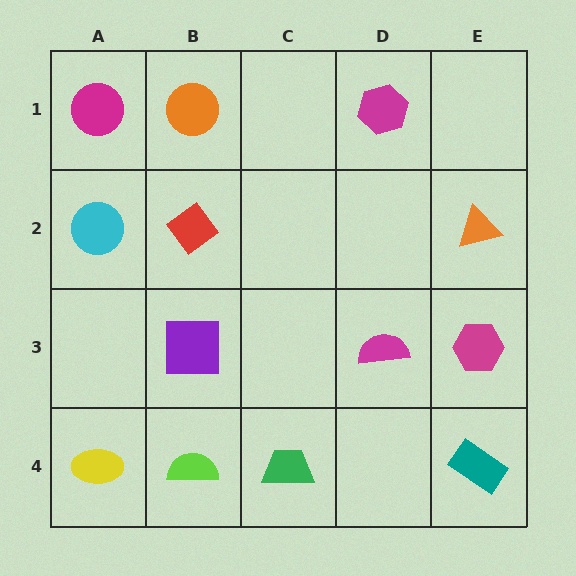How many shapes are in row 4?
4 shapes.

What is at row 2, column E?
An orange triangle.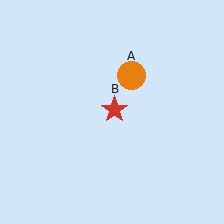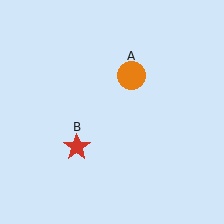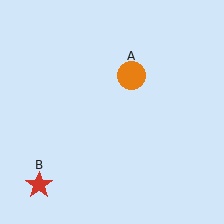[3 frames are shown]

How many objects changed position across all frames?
1 object changed position: red star (object B).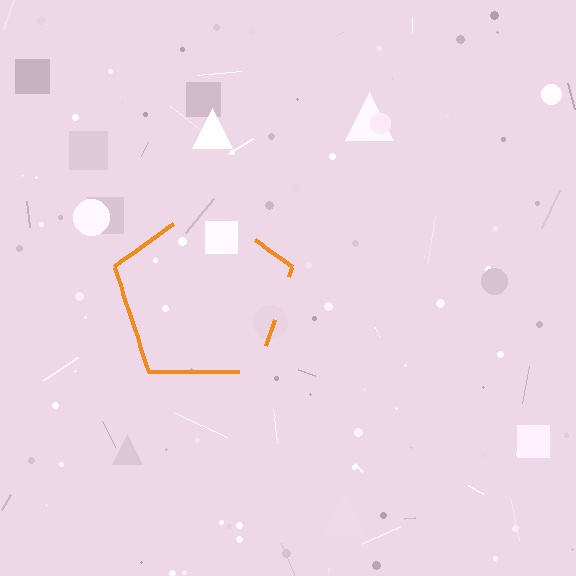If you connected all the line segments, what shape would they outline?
They would outline a pentagon.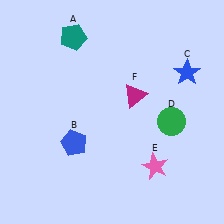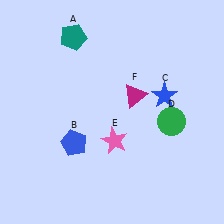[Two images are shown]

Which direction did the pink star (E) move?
The pink star (E) moved left.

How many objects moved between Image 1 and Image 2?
2 objects moved between the two images.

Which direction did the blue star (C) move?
The blue star (C) moved down.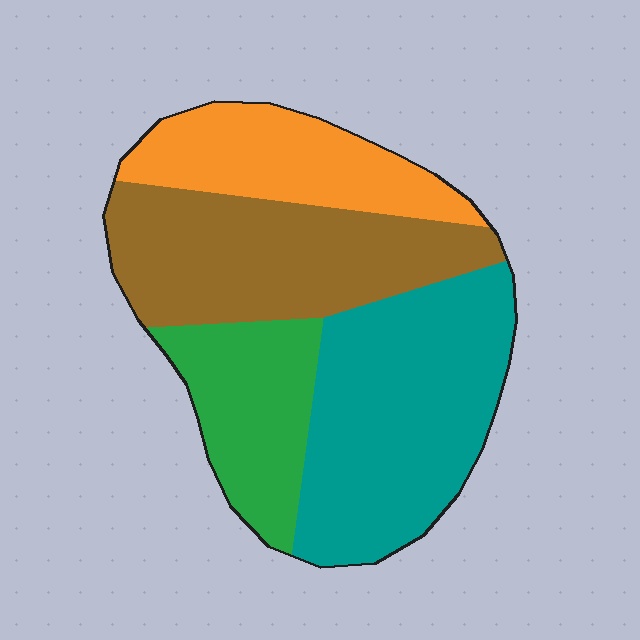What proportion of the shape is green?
Green takes up about one sixth (1/6) of the shape.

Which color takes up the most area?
Teal, at roughly 35%.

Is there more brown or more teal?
Teal.